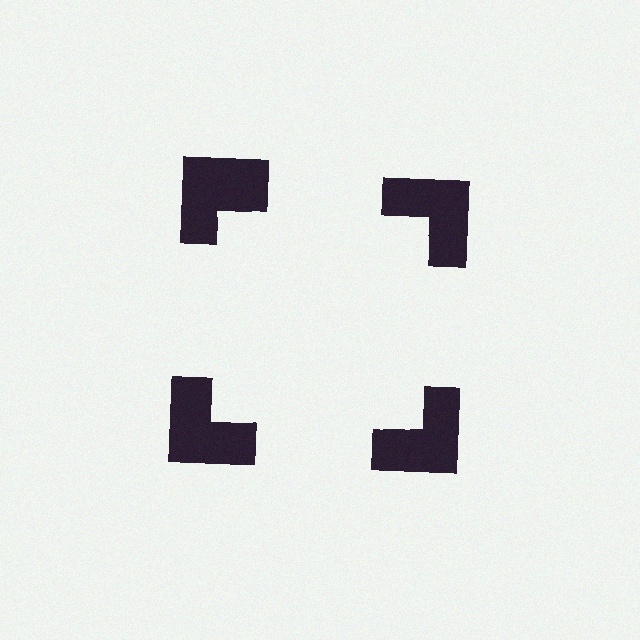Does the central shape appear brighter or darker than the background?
It typically appears slightly brighter than the background, even though no actual brightness change is drawn.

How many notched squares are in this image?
There are 4 — one at each vertex of the illusory square.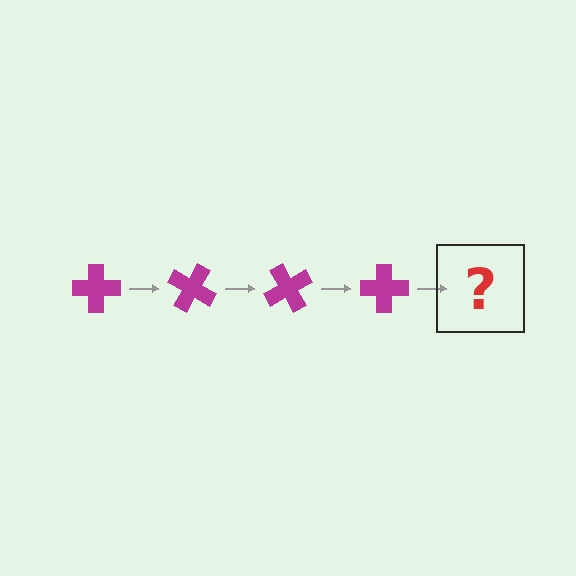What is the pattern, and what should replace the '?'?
The pattern is that the cross rotates 30 degrees each step. The '?' should be a magenta cross rotated 120 degrees.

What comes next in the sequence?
The next element should be a magenta cross rotated 120 degrees.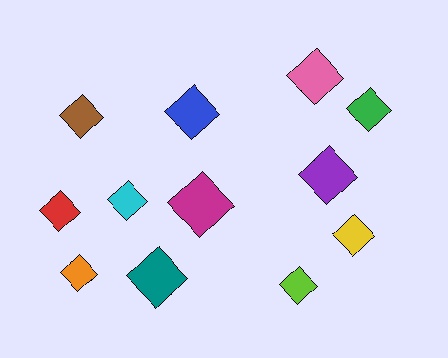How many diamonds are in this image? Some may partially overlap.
There are 12 diamonds.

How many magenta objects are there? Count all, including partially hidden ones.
There is 1 magenta object.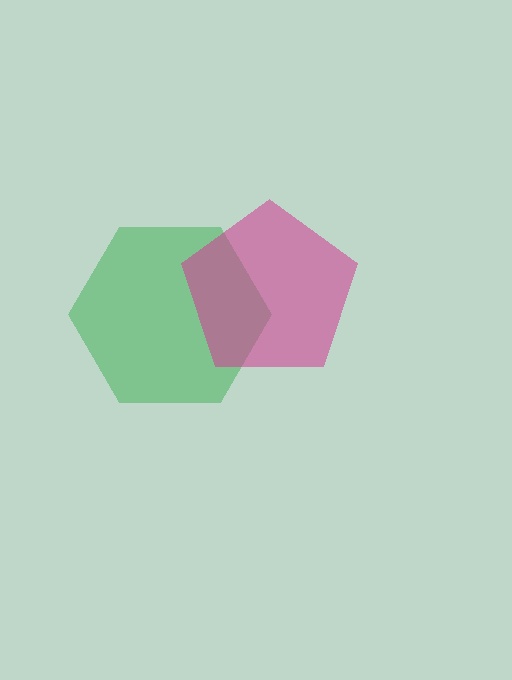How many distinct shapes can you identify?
There are 2 distinct shapes: a green hexagon, a magenta pentagon.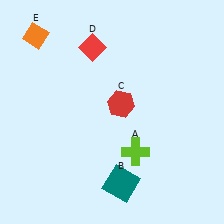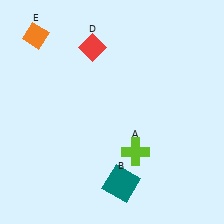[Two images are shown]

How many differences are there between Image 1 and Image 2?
There is 1 difference between the two images.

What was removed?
The red hexagon (C) was removed in Image 2.